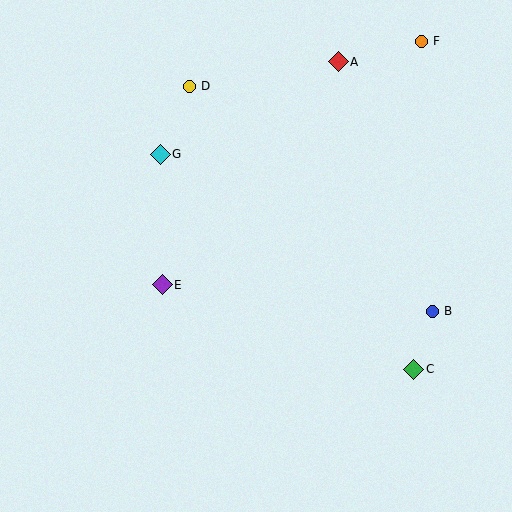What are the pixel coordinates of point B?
Point B is at (432, 311).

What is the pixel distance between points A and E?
The distance between A and E is 284 pixels.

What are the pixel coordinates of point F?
Point F is at (421, 41).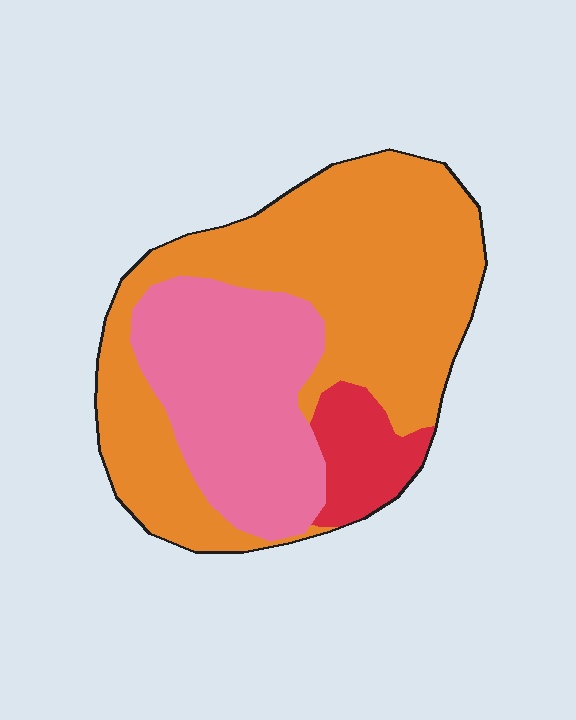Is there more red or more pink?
Pink.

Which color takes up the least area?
Red, at roughly 10%.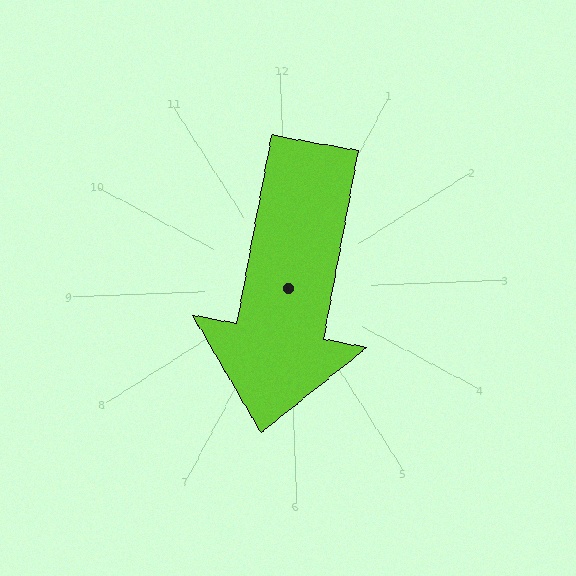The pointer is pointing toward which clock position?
Roughly 6 o'clock.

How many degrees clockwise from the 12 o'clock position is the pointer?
Approximately 193 degrees.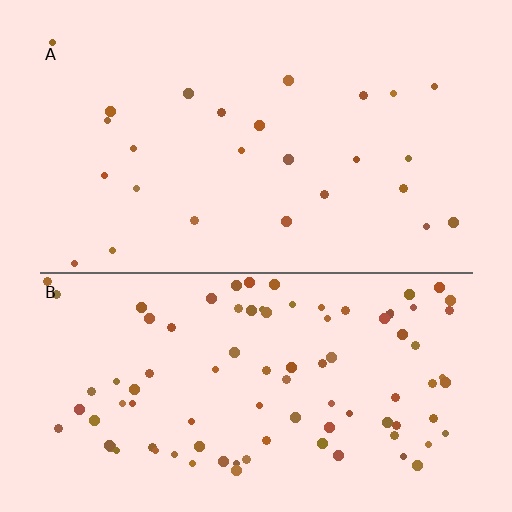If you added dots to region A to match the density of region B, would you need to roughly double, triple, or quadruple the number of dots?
Approximately quadruple.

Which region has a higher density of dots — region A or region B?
B (the bottom).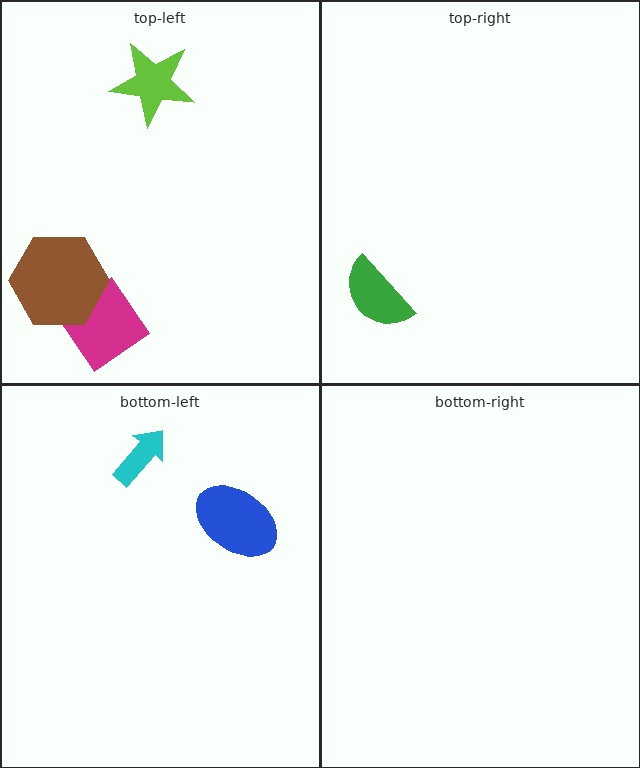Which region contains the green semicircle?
The top-right region.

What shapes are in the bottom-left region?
The cyan arrow, the blue ellipse.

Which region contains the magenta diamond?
The top-left region.